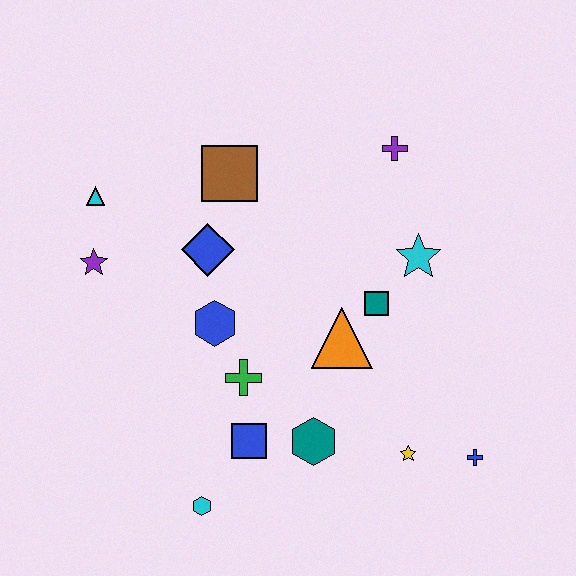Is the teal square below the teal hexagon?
No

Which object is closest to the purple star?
The cyan triangle is closest to the purple star.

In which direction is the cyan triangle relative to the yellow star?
The cyan triangle is to the left of the yellow star.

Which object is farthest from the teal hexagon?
The cyan triangle is farthest from the teal hexagon.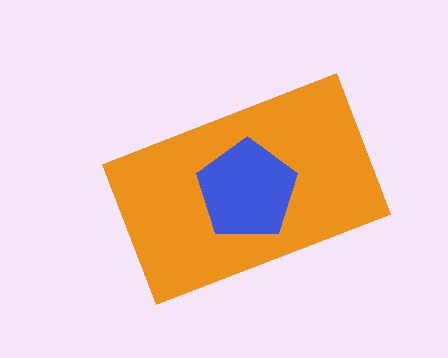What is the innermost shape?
The blue pentagon.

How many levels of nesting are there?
2.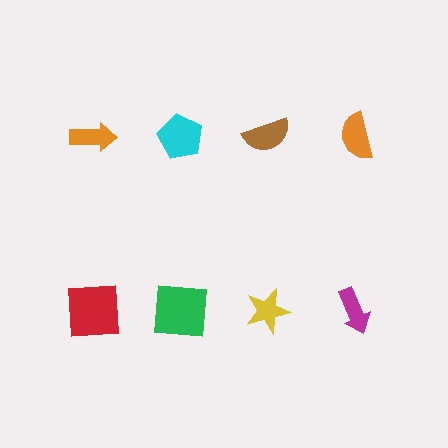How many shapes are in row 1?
4 shapes.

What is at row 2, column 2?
A green square.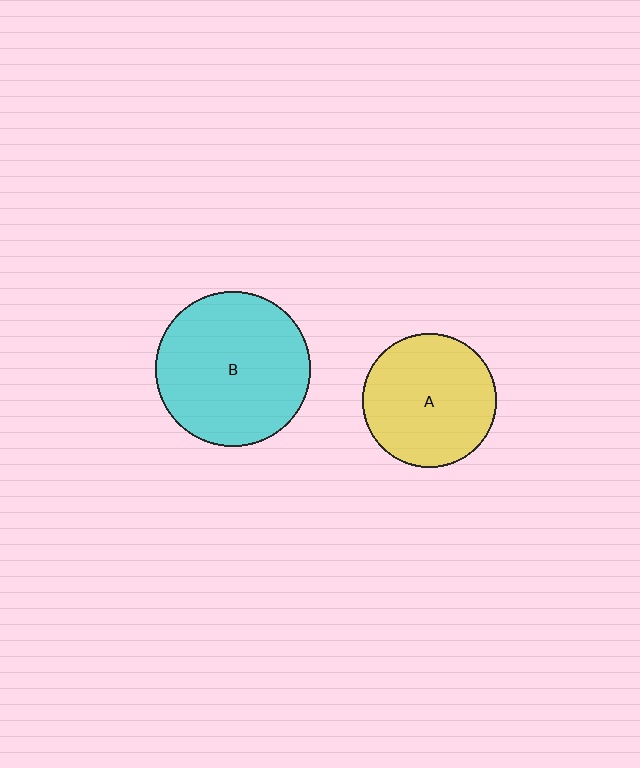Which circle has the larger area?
Circle B (cyan).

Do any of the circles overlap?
No, none of the circles overlap.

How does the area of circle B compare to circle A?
Approximately 1.3 times.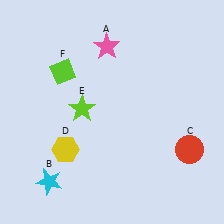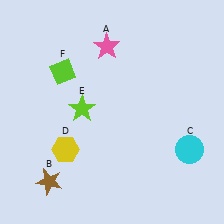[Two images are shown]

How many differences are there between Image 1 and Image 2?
There are 2 differences between the two images.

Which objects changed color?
B changed from cyan to brown. C changed from red to cyan.